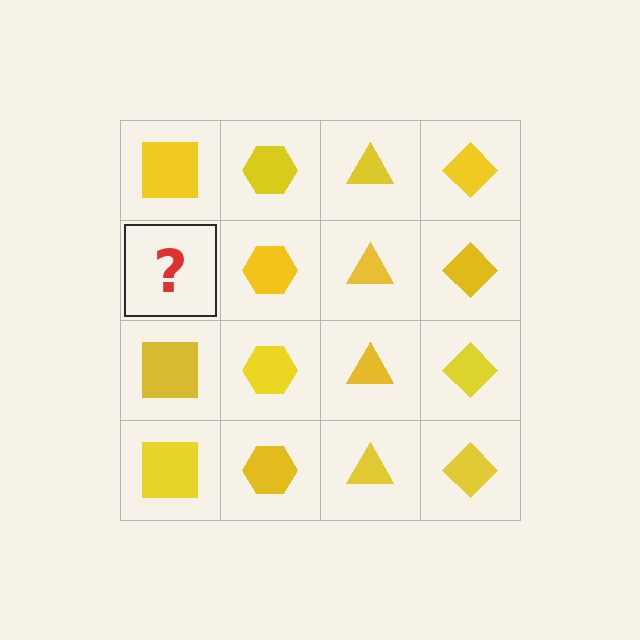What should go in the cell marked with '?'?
The missing cell should contain a yellow square.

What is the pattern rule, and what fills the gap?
The rule is that each column has a consistent shape. The gap should be filled with a yellow square.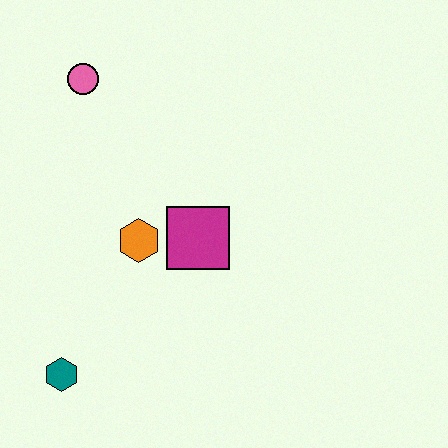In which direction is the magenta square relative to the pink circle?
The magenta square is below the pink circle.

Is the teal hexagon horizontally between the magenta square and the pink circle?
No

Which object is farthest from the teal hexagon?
The pink circle is farthest from the teal hexagon.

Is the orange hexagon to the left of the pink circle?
No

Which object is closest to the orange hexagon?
The magenta square is closest to the orange hexagon.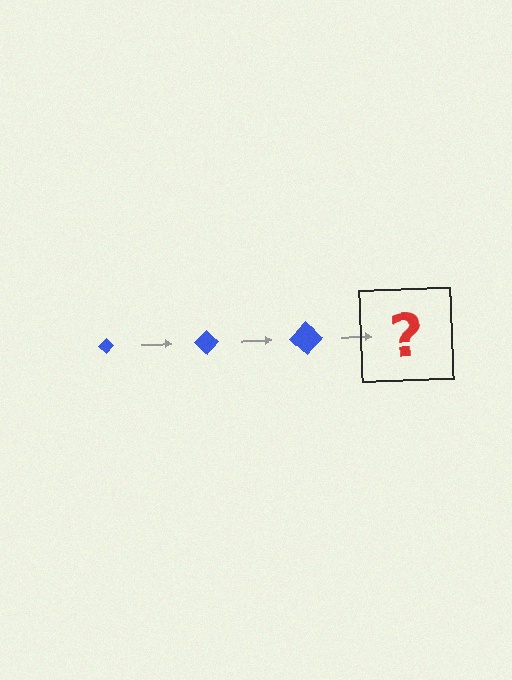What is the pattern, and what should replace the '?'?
The pattern is that the diamond gets progressively larger each step. The '?' should be a blue diamond, larger than the previous one.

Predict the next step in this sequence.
The next step is a blue diamond, larger than the previous one.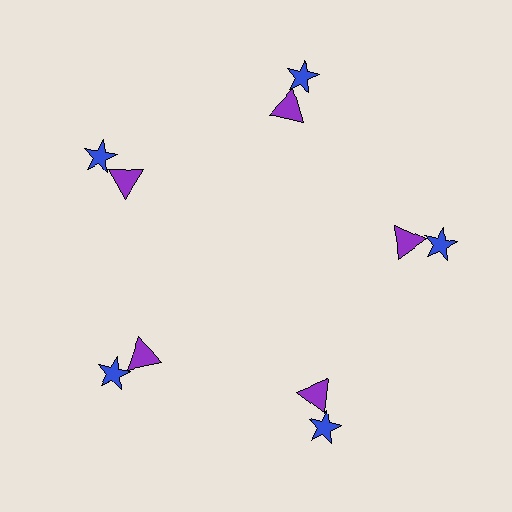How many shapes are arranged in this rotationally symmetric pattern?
There are 10 shapes, arranged in 5 groups of 2.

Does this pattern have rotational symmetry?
Yes, this pattern has 5-fold rotational symmetry. It looks the same after rotating 72 degrees around the center.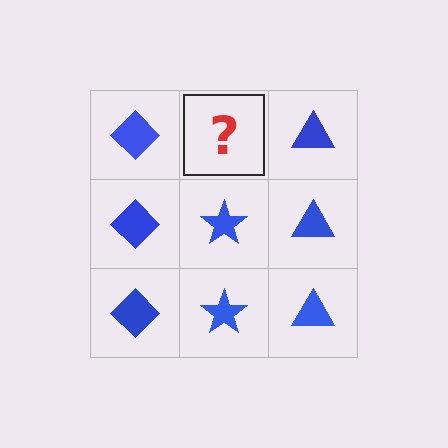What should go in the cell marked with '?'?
The missing cell should contain a blue star.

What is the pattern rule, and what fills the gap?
The rule is that each column has a consistent shape. The gap should be filled with a blue star.